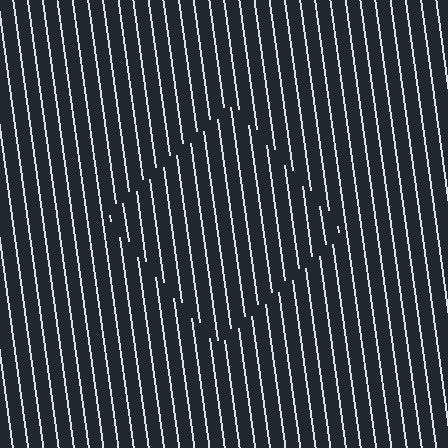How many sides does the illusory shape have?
4 sides — the line-ends trace a square.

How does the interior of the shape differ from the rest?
The interior of the shape contains the same grating, shifted by half a period — the contour is defined by the phase discontinuity where line-ends from the inner and outer gratings abut.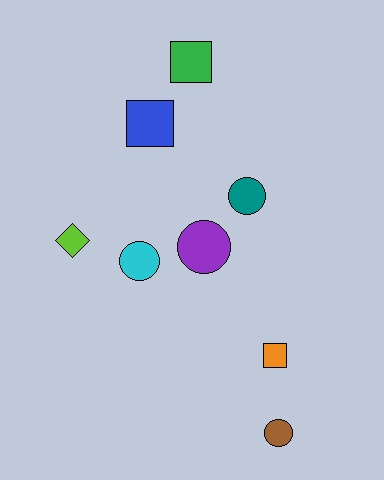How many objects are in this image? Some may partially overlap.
There are 8 objects.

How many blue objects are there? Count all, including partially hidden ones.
There is 1 blue object.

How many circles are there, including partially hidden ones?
There are 4 circles.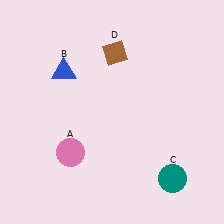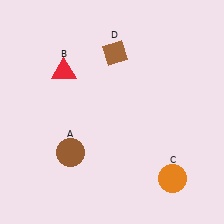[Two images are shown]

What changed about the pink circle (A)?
In Image 1, A is pink. In Image 2, it changed to brown.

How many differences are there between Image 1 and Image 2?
There are 3 differences between the two images.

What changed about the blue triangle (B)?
In Image 1, B is blue. In Image 2, it changed to red.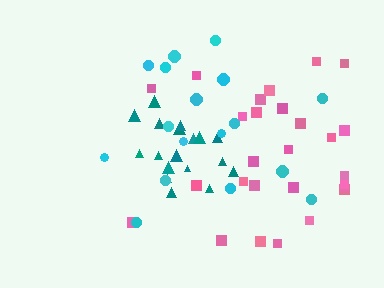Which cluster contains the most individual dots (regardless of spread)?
Pink (27).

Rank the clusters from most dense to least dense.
teal, pink, cyan.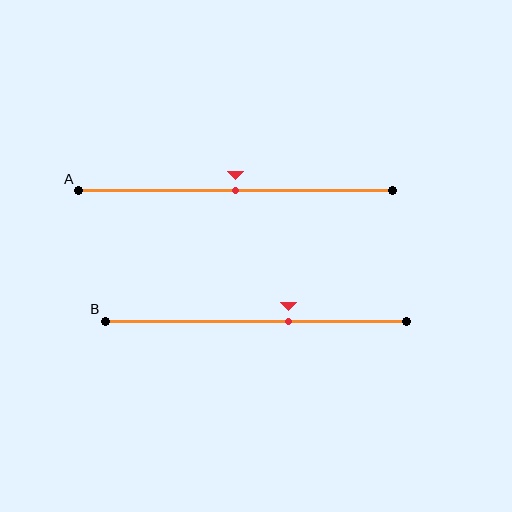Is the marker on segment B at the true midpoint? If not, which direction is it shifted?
No, the marker on segment B is shifted to the right by about 11% of the segment length.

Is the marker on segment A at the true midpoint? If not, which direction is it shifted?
Yes, the marker on segment A is at the true midpoint.